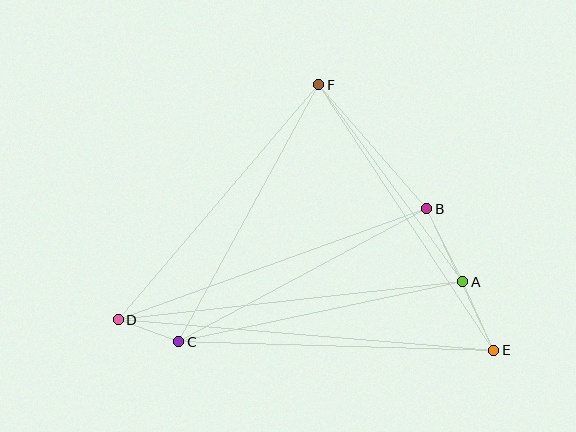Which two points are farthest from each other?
Points D and E are farthest from each other.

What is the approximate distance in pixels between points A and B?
The distance between A and B is approximately 81 pixels.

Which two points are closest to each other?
Points C and D are closest to each other.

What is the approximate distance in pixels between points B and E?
The distance between B and E is approximately 157 pixels.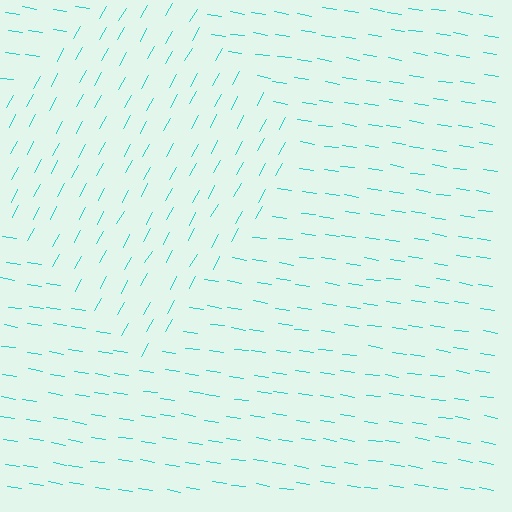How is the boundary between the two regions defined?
The boundary is defined purely by a change in line orientation (approximately 70 degrees difference). All lines are the same color and thickness.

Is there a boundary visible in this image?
Yes, there is a texture boundary formed by a change in line orientation.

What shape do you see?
I see a diamond.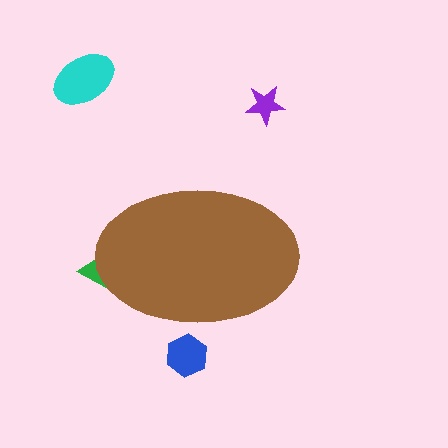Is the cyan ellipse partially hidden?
No, the cyan ellipse is fully visible.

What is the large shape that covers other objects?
A brown ellipse.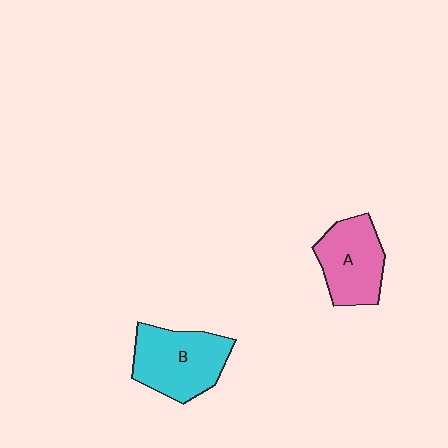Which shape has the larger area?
Shape B (cyan).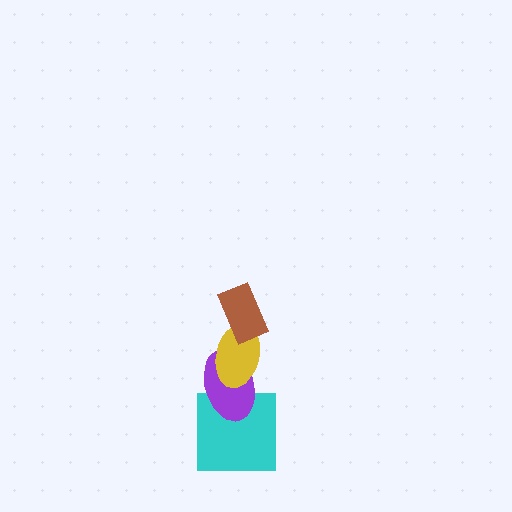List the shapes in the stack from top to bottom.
From top to bottom: the brown rectangle, the yellow ellipse, the purple ellipse, the cyan square.